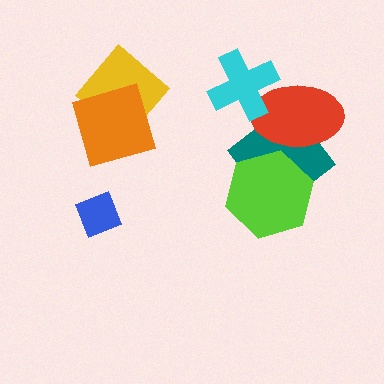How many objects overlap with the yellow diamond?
1 object overlaps with the yellow diamond.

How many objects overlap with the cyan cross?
1 object overlaps with the cyan cross.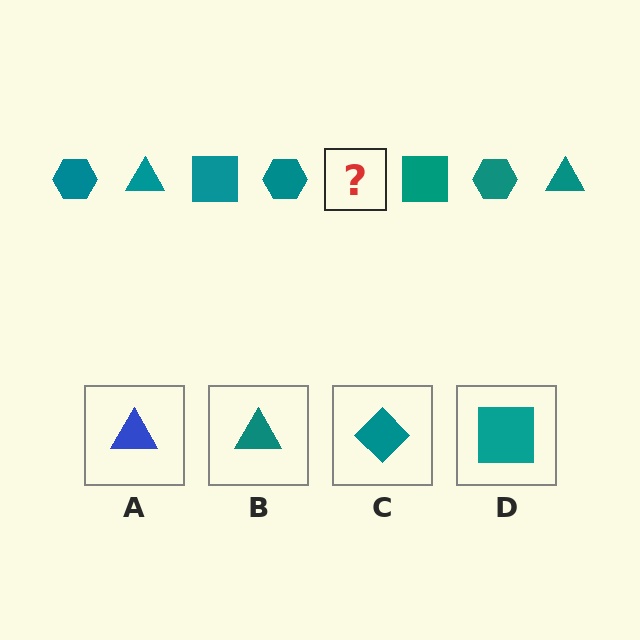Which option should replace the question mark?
Option B.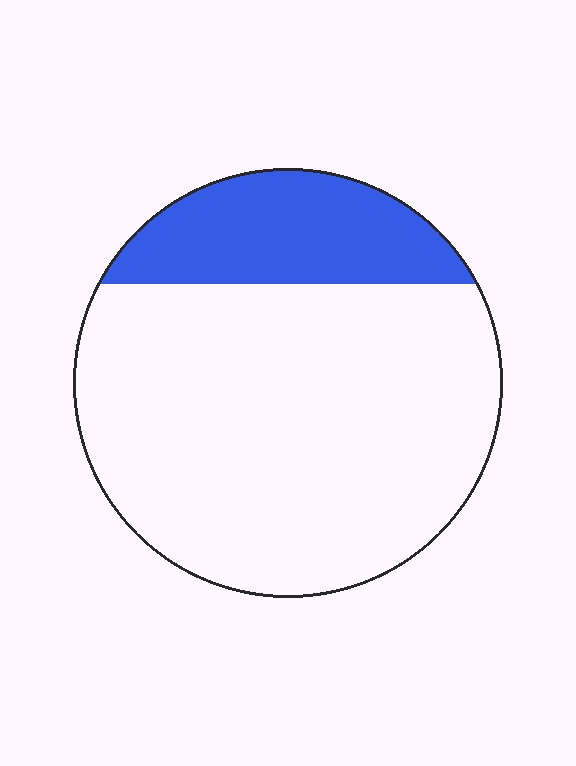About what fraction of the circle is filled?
About one fifth (1/5).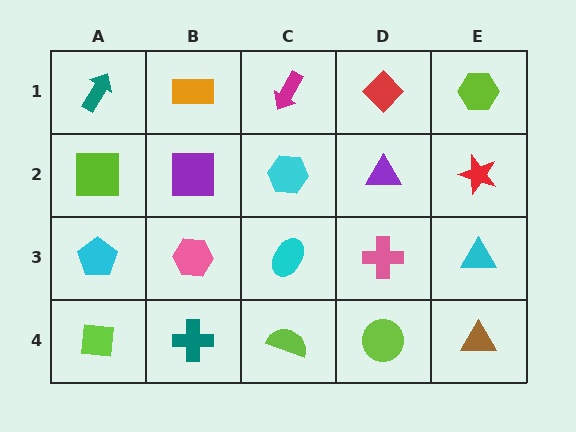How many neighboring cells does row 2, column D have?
4.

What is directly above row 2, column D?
A red diamond.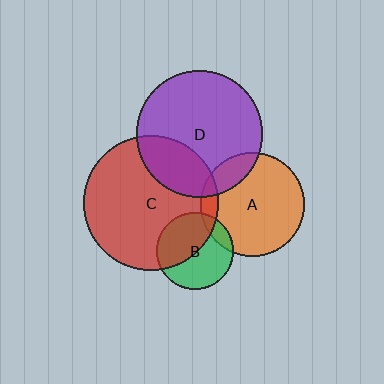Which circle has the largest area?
Circle C (red).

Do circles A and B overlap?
Yes.